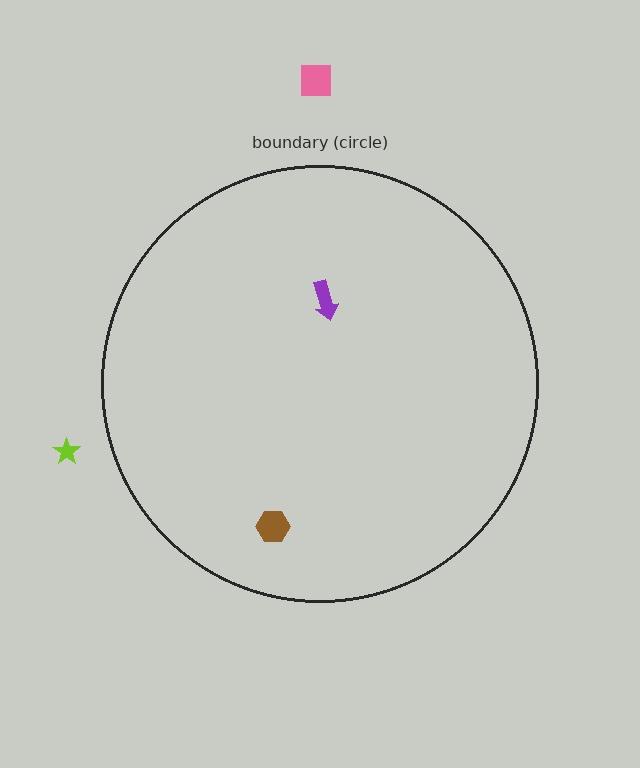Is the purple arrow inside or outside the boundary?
Inside.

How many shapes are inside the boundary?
2 inside, 2 outside.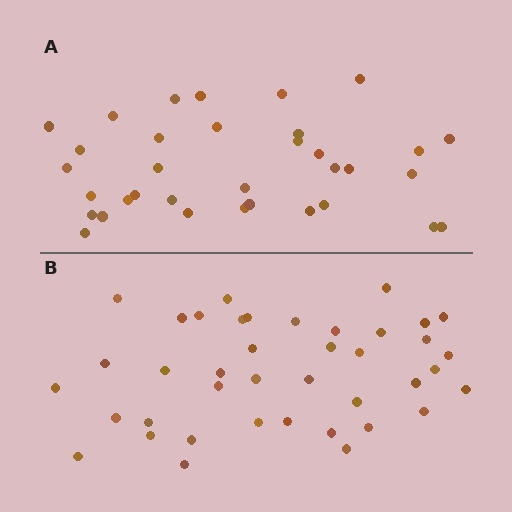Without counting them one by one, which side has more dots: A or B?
Region B (the bottom region) has more dots.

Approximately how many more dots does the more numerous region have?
Region B has about 6 more dots than region A.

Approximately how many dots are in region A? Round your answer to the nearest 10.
About 30 dots. (The exact count is 34, which rounds to 30.)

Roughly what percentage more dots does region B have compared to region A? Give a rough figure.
About 20% more.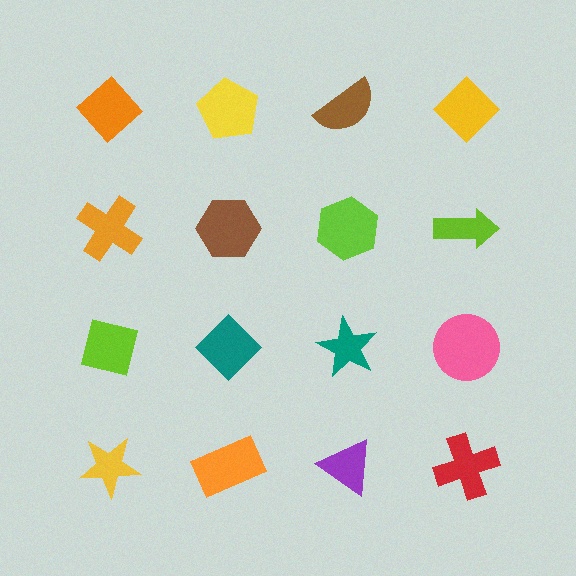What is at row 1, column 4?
A yellow diamond.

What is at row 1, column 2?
A yellow pentagon.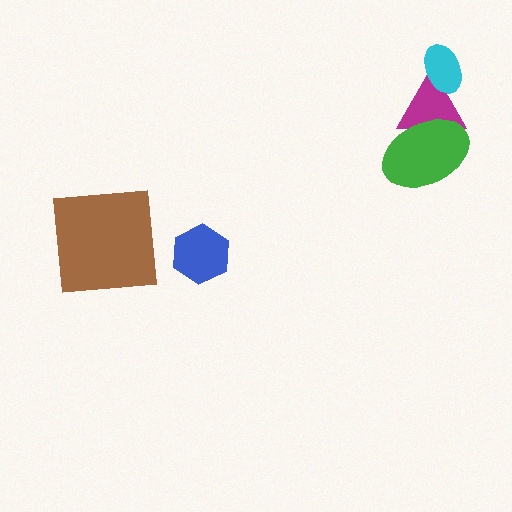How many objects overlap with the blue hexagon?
0 objects overlap with the blue hexagon.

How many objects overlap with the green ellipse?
1 object overlaps with the green ellipse.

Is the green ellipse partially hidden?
No, no other shape covers it.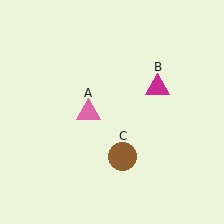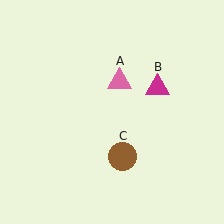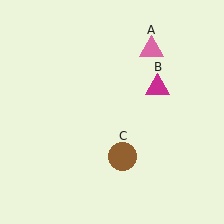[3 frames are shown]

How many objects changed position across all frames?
1 object changed position: pink triangle (object A).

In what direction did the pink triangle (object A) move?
The pink triangle (object A) moved up and to the right.